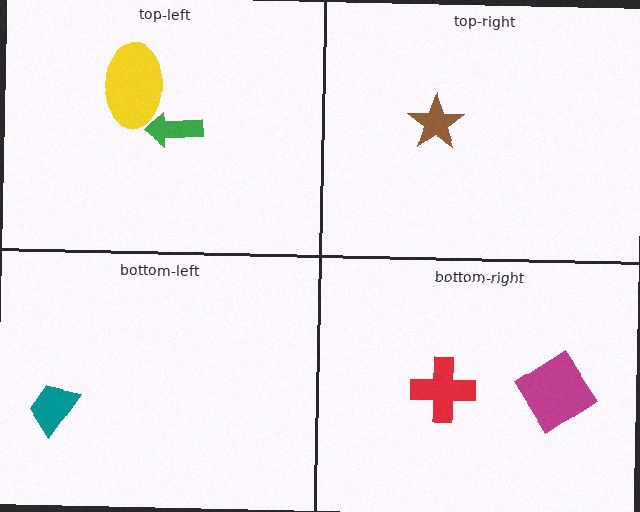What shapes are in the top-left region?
The green arrow, the yellow ellipse.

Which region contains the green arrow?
The top-left region.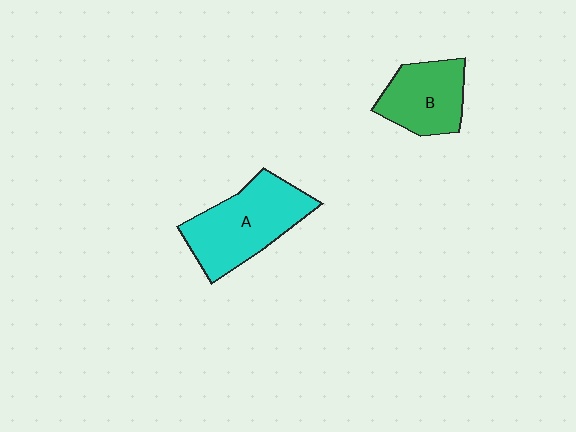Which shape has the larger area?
Shape A (cyan).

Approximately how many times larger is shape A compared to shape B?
Approximately 1.4 times.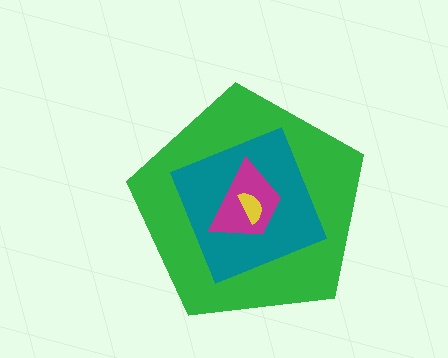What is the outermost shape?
The green pentagon.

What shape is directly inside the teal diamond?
The magenta trapezoid.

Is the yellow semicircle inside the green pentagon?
Yes.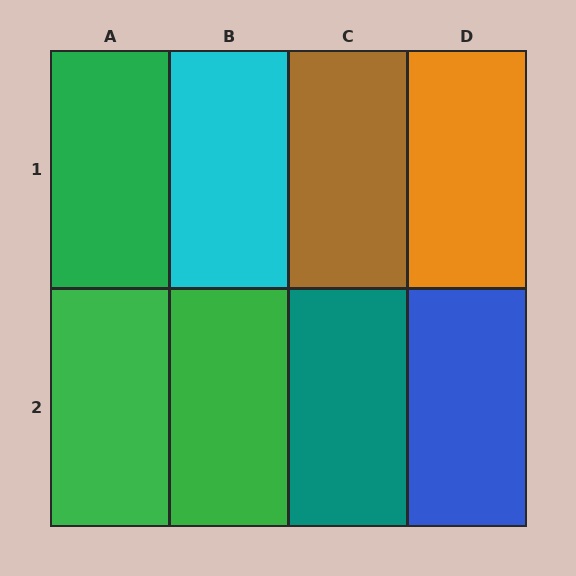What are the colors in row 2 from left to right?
Green, green, teal, blue.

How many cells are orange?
1 cell is orange.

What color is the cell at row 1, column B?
Cyan.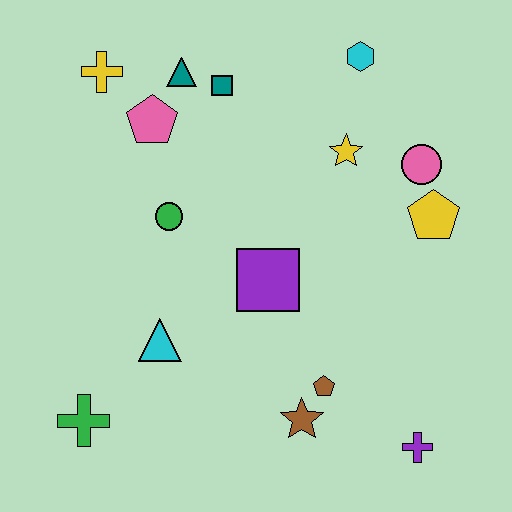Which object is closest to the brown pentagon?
The brown star is closest to the brown pentagon.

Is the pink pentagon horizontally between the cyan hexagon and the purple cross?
No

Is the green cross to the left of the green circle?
Yes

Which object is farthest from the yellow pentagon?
The green cross is farthest from the yellow pentagon.